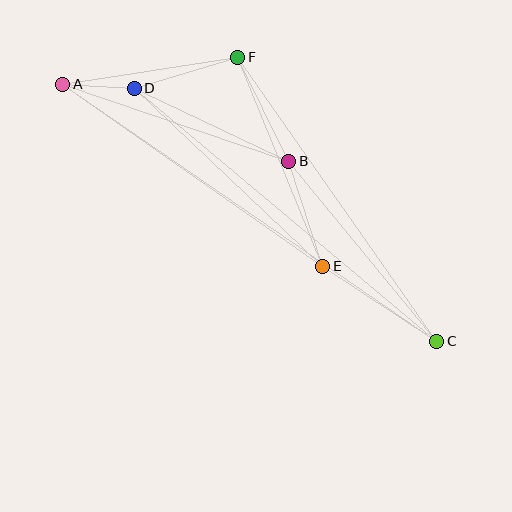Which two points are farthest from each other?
Points A and C are farthest from each other.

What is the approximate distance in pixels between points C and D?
The distance between C and D is approximately 394 pixels.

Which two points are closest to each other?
Points A and D are closest to each other.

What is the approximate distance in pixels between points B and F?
The distance between B and F is approximately 116 pixels.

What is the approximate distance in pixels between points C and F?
The distance between C and F is approximately 347 pixels.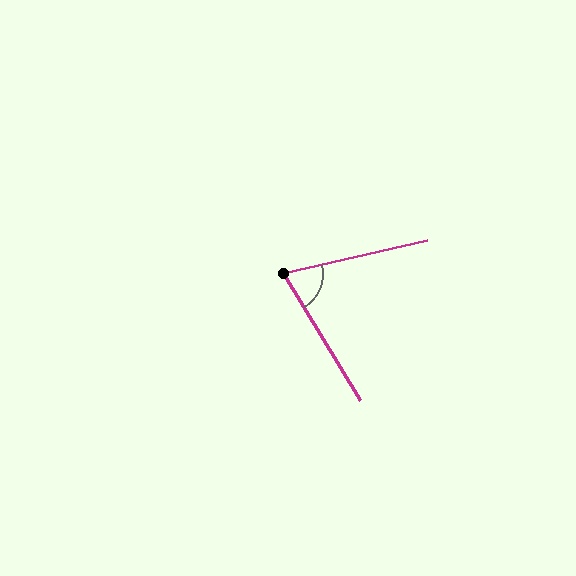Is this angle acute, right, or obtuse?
It is acute.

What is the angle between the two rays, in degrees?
Approximately 72 degrees.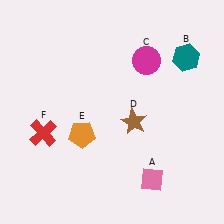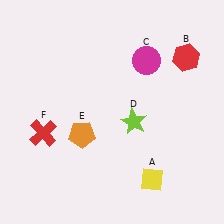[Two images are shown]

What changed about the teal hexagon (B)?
In Image 1, B is teal. In Image 2, it changed to red.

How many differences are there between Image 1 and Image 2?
There are 3 differences between the two images.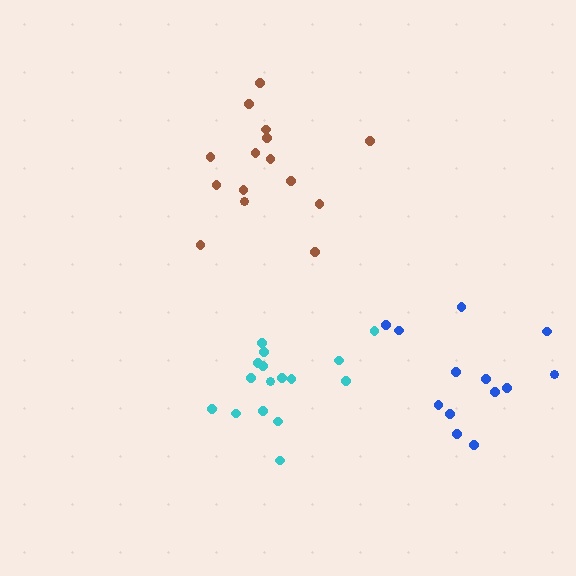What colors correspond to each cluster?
The clusters are colored: cyan, brown, blue.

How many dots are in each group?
Group 1: 16 dots, Group 2: 15 dots, Group 3: 13 dots (44 total).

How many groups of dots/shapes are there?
There are 3 groups.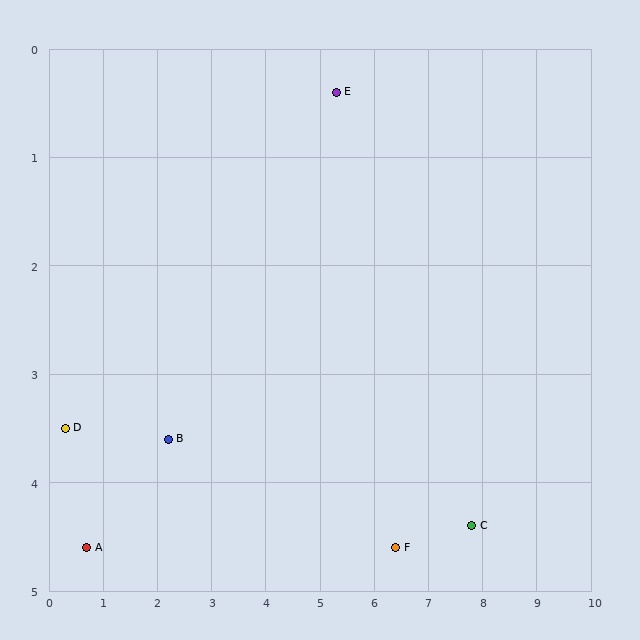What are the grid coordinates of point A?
Point A is at approximately (0.7, 4.6).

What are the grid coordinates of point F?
Point F is at approximately (6.4, 4.6).